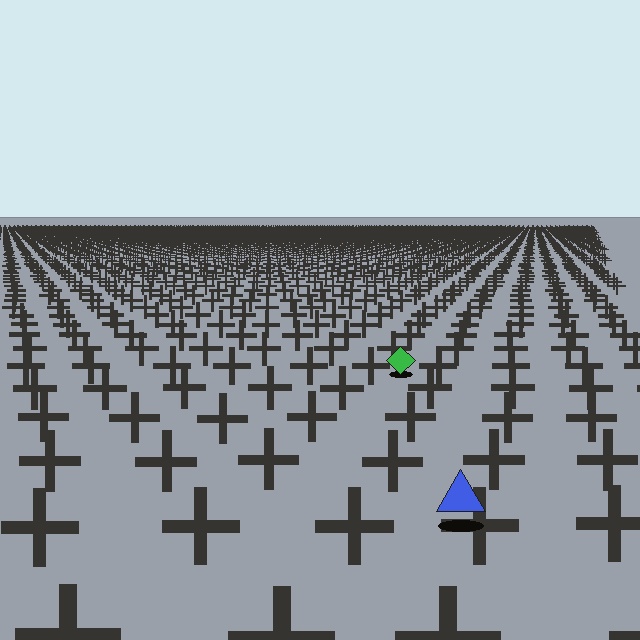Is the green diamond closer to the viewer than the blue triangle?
No. The blue triangle is closer — you can tell from the texture gradient: the ground texture is coarser near it.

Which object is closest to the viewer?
The blue triangle is closest. The texture marks near it are larger and more spread out.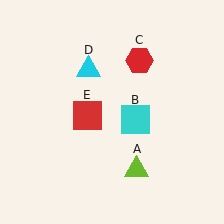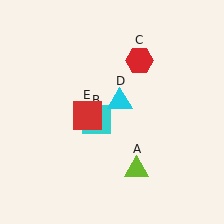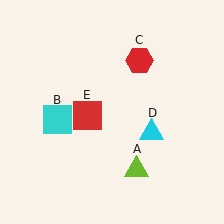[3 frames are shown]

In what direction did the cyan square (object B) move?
The cyan square (object B) moved left.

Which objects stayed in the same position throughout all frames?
Lime triangle (object A) and red hexagon (object C) and red square (object E) remained stationary.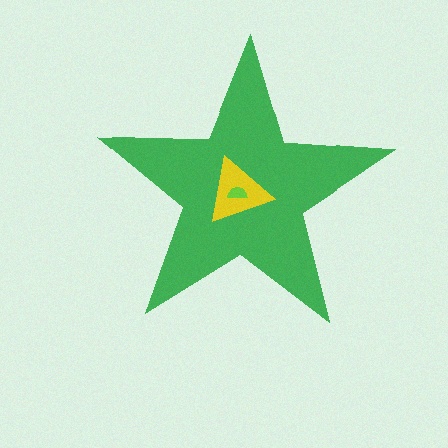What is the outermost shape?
The green star.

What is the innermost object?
The lime semicircle.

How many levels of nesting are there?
3.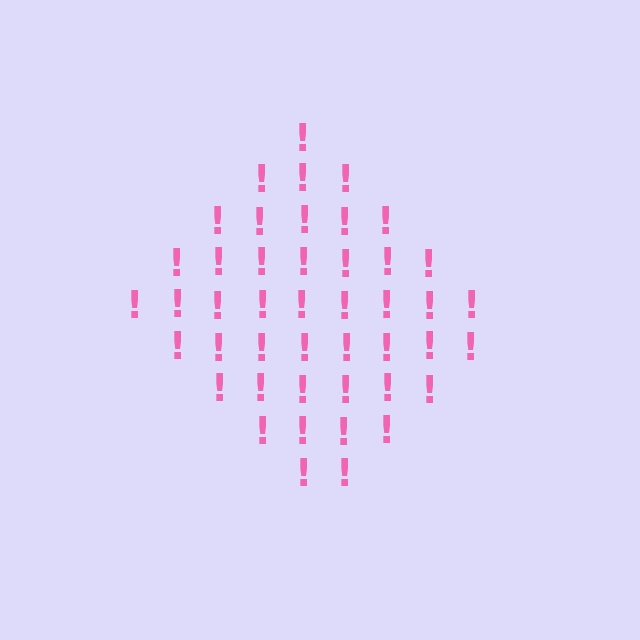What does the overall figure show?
The overall figure shows a diamond.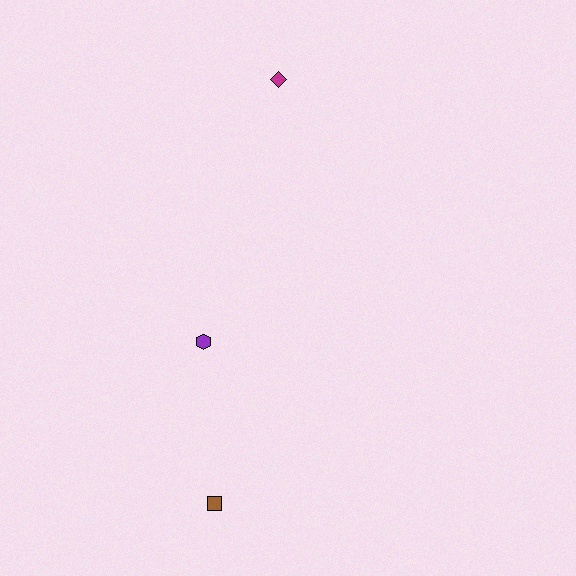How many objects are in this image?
There are 3 objects.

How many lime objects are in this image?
There are no lime objects.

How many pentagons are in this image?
There are no pentagons.